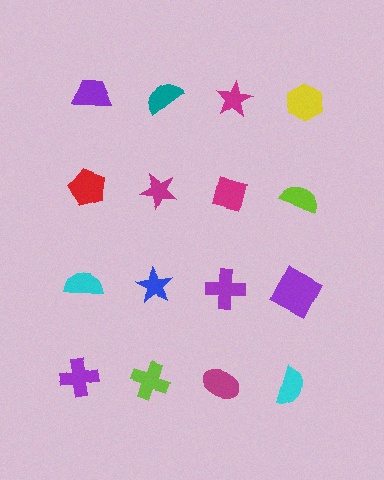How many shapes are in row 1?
4 shapes.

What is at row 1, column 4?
A yellow hexagon.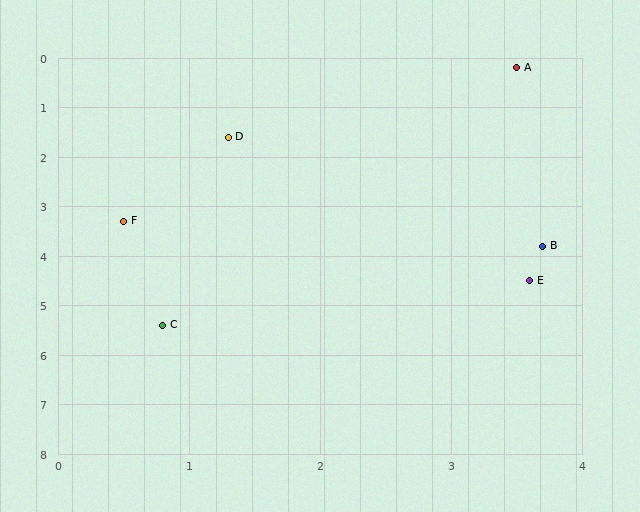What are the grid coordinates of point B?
Point B is at approximately (3.7, 3.8).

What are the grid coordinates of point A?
Point A is at approximately (3.5, 0.2).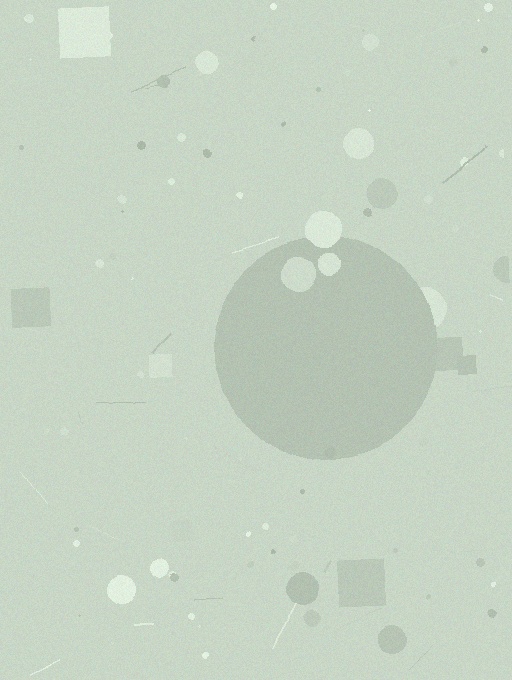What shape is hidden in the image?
A circle is hidden in the image.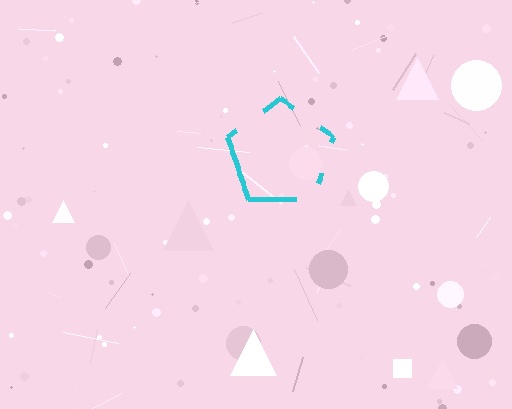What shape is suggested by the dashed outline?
The dashed outline suggests a pentagon.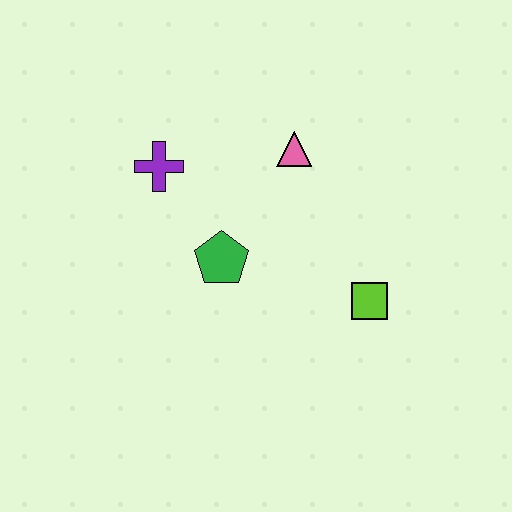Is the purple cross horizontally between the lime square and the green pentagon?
No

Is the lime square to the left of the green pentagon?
No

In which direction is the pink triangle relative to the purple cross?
The pink triangle is to the right of the purple cross.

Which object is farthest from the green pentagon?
The lime square is farthest from the green pentagon.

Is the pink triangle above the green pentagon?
Yes